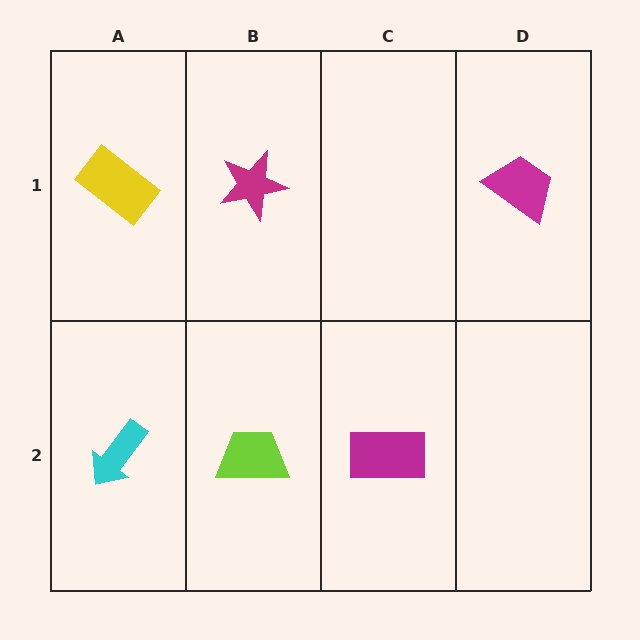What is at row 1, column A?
A yellow rectangle.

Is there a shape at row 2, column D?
No, that cell is empty.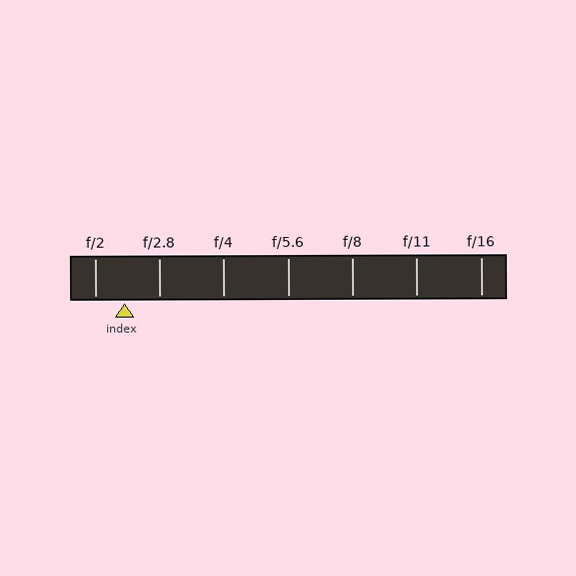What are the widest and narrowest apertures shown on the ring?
The widest aperture shown is f/2 and the narrowest is f/16.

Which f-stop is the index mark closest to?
The index mark is closest to f/2.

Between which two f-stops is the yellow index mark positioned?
The index mark is between f/2 and f/2.8.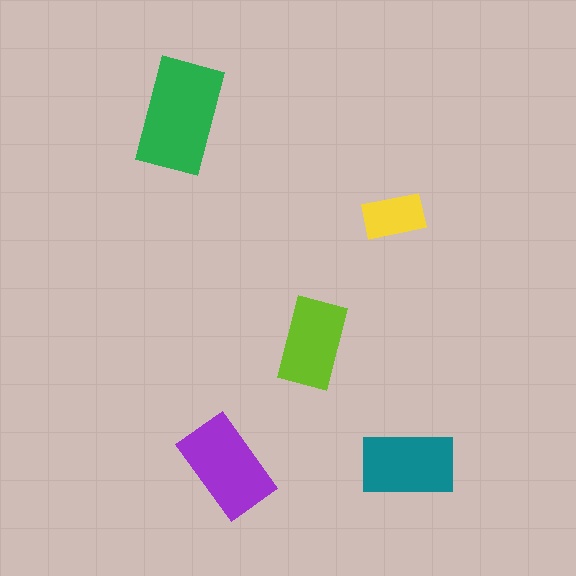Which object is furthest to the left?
The green rectangle is leftmost.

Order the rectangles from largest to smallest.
the green one, the purple one, the teal one, the lime one, the yellow one.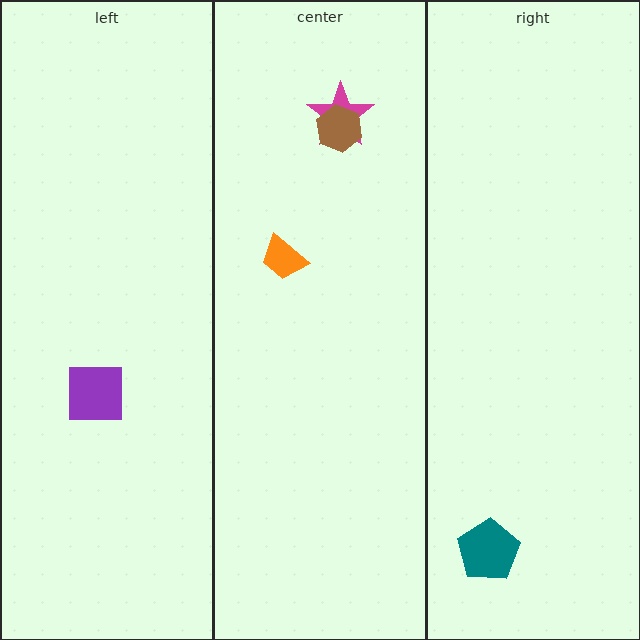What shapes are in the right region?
The teal pentagon.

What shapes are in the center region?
The magenta star, the brown hexagon, the orange trapezoid.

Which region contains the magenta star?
The center region.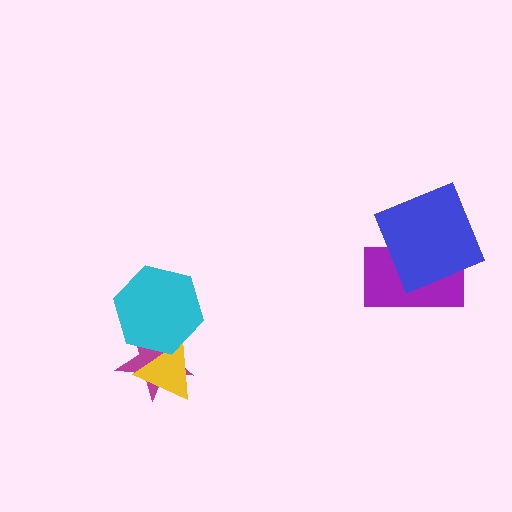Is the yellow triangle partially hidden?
Yes, it is partially covered by another shape.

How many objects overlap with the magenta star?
2 objects overlap with the magenta star.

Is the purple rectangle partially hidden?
Yes, it is partially covered by another shape.